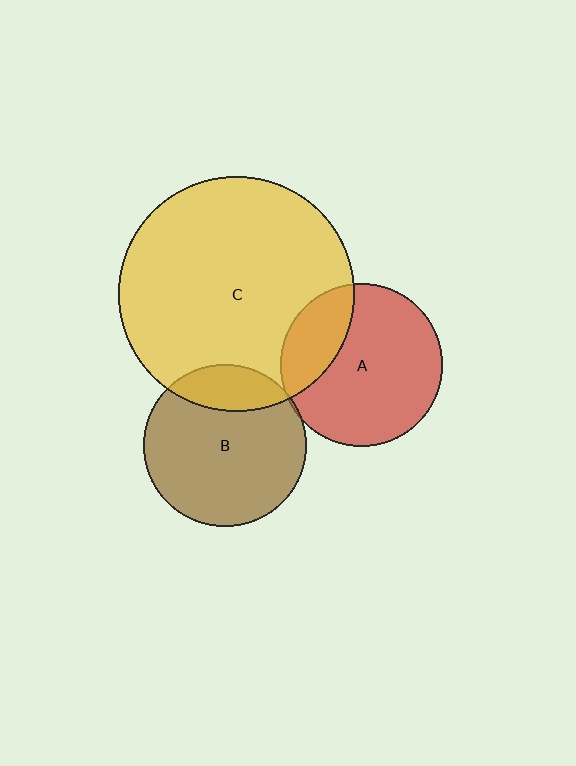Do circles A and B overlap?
Yes.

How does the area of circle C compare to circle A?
Approximately 2.1 times.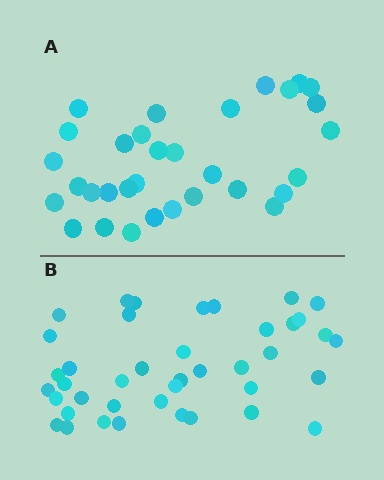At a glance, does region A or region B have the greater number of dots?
Region B (the bottom region) has more dots.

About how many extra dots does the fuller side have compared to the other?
Region B has roughly 8 or so more dots than region A.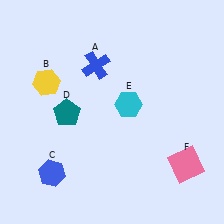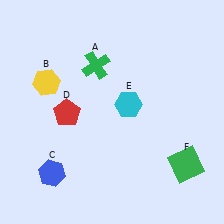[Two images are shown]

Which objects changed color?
A changed from blue to green. D changed from teal to red. F changed from pink to green.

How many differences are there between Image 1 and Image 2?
There are 3 differences between the two images.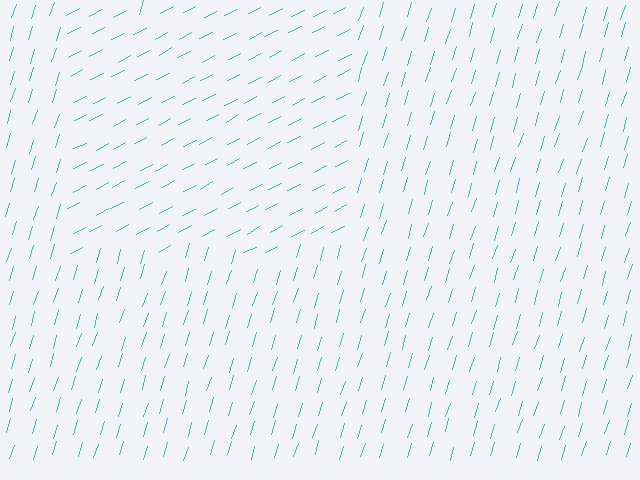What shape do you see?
I see a rectangle.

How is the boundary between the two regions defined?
The boundary is defined purely by a change in line orientation (approximately 45 degrees difference). All lines are the same color and thickness.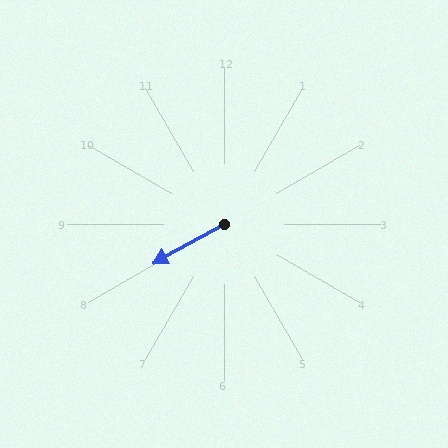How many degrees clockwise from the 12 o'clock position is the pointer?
Approximately 241 degrees.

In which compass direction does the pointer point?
Southwest.